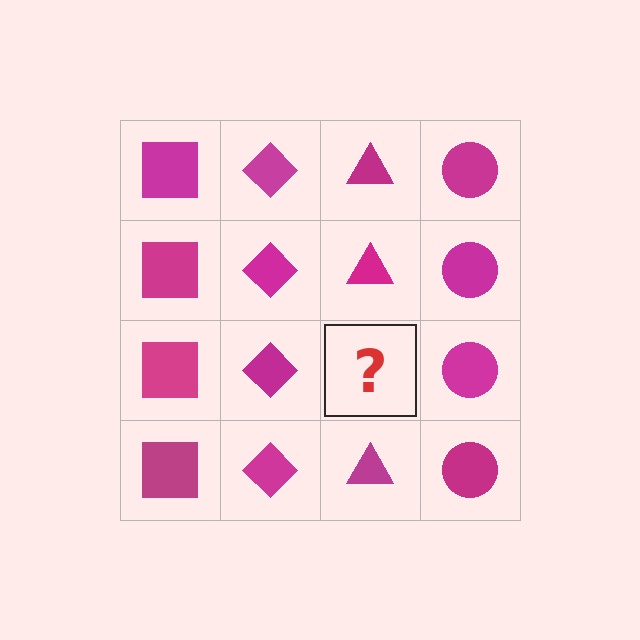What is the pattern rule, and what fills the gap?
The rule is that each column has a consistent shape. The gap should be filled with a magenta triangle.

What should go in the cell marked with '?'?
The missing cell should contain a magenta triangle.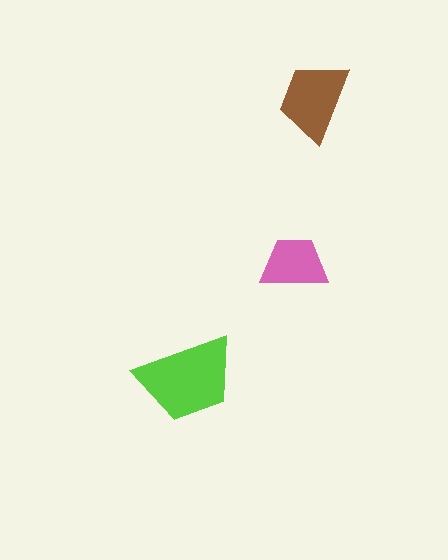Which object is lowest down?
The lime trapezoid is bottommost.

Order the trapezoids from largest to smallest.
the lime one, the brown one, the pink one.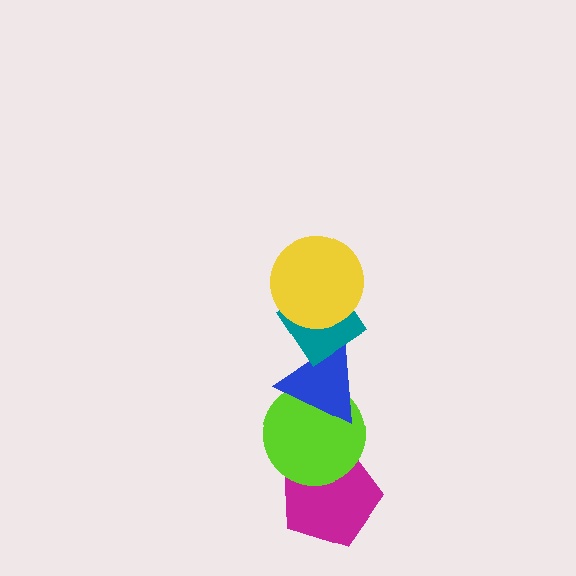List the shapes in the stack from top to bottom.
From top to bottom: the yellow circle, the teal diamond, the blue triangle, the lime circle, the magenta pentagon.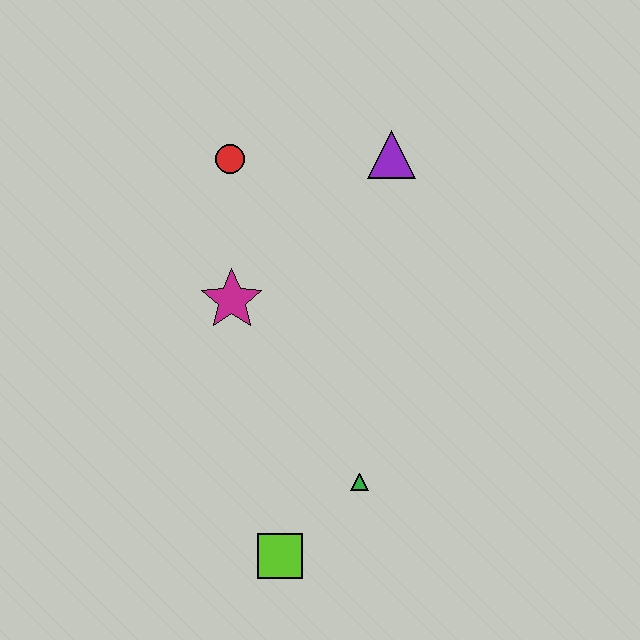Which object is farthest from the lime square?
The purple triangle is farthest from the lime square.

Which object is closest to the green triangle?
The lime square is closest to the green triangle.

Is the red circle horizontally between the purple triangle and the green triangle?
No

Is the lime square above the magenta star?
No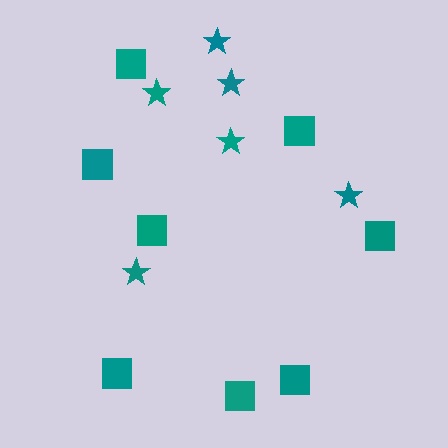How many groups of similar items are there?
There are 2 groups: one group of squares (8) and one group of stars (6).